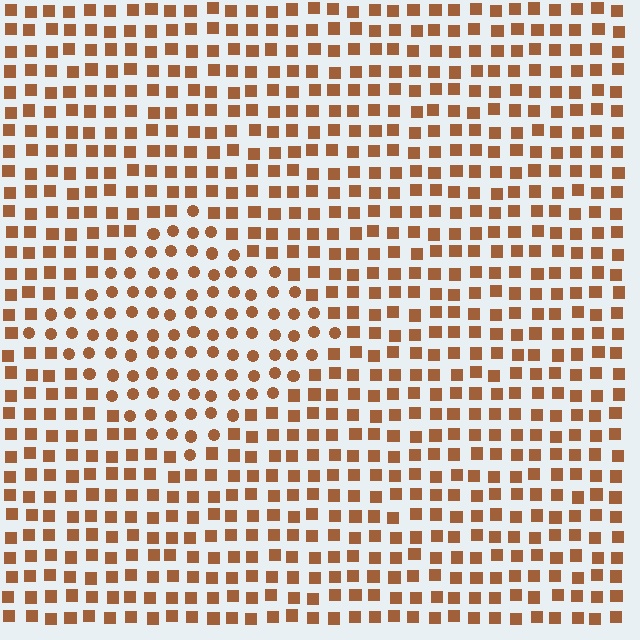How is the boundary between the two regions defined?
The boundary is defined by a change in element shape: circles inside vs. squares outside. All elements share the same color and spacing.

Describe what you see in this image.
The image is filled with small brown elements arranged in a uniform grid. A diamond-shaped region contains circles, while the surrounding area contains squares. The boundary is defined purely by the change in element shape.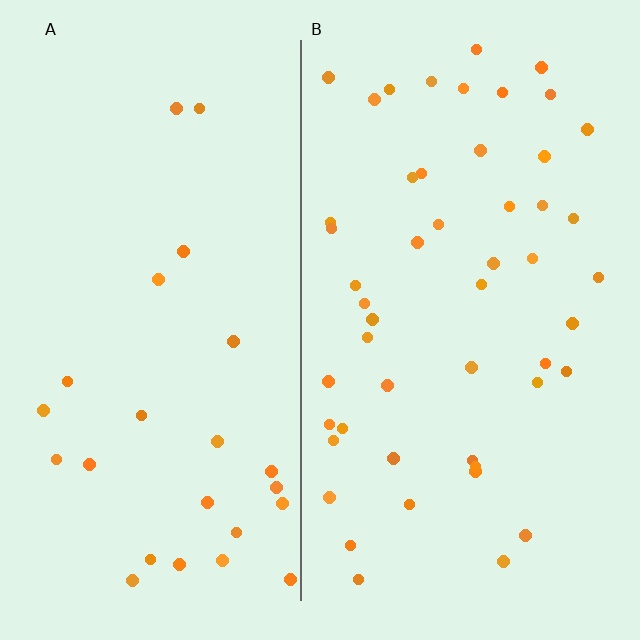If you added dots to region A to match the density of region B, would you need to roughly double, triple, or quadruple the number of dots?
Approximately double.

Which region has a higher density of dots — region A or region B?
B (the right).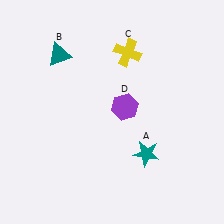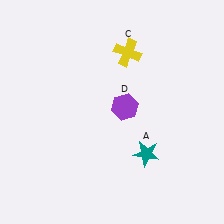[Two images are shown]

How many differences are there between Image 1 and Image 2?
There is 1 difference between the two images.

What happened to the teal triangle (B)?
The teal triangle (B) was removed in Image 2. It was in the top-left area of Image 1.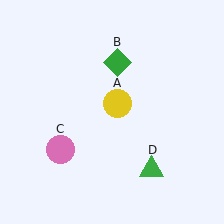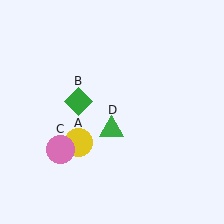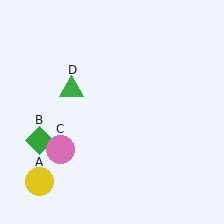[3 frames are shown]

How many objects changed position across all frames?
3 objects changed position: yellow circle (object A), green diamond (object B), green triangle (object D).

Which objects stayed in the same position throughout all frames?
Pink circle (object C) remained stationary.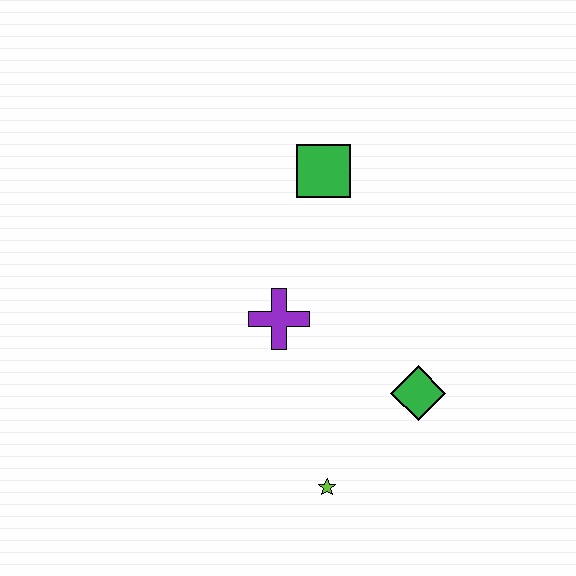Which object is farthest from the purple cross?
The lime star is farthest from the purple cross.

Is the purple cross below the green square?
Yes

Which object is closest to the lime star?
The green diamond is closest to the lime star.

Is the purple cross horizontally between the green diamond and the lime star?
No